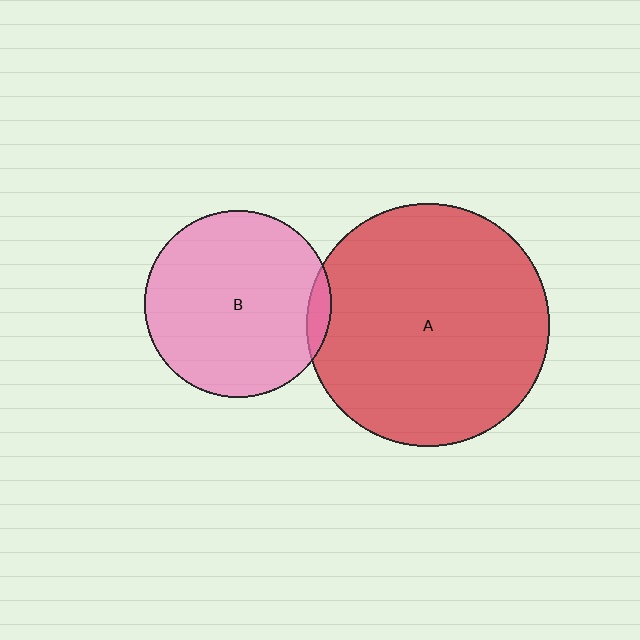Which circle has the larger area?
Circle A (red).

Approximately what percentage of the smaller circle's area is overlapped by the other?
Approximately 5%.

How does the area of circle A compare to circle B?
Approximately 1.7 times.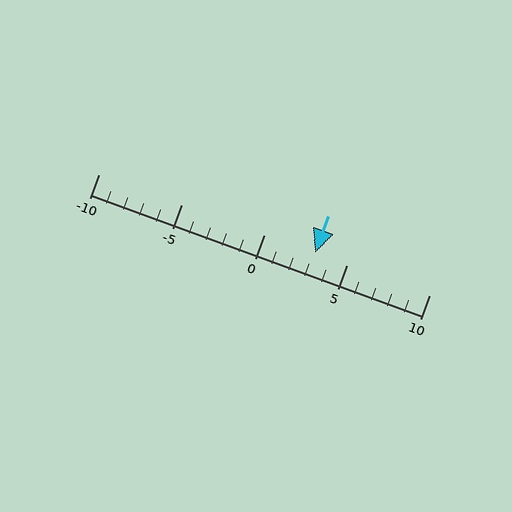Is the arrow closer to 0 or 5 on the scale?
The arrow is closer to 5.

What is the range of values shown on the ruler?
The ruler shows values from -10 to 10.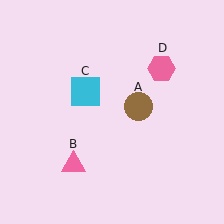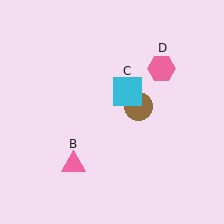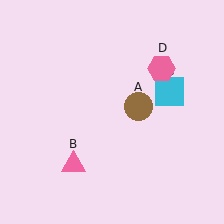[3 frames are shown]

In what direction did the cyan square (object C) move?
The cyan square (object C) moved right.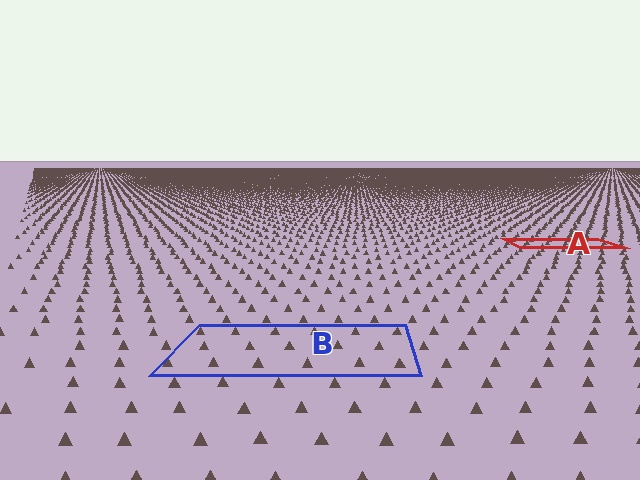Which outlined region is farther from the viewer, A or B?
Region A is farther from the viewer — the texture elements inside it appear smaller and more densely packed.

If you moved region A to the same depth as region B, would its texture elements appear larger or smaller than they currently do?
They would appear larger. At a closer depth, the same texture elements are projected at a bigger on-screen size.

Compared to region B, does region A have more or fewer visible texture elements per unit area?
Region A has more texture elements per unit area — they are packed more densely because it is farther away.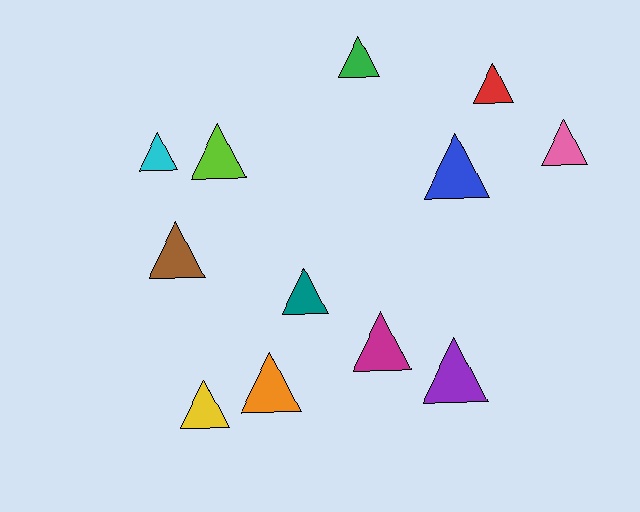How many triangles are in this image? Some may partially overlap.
There are 12 triangles.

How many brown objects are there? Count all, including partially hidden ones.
There is 1 brown object.